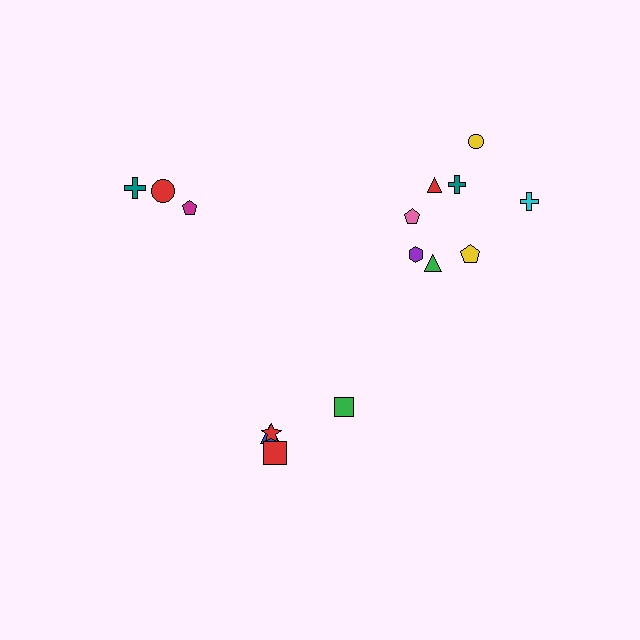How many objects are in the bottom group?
There are 4 objects.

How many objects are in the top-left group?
There are 3 objects.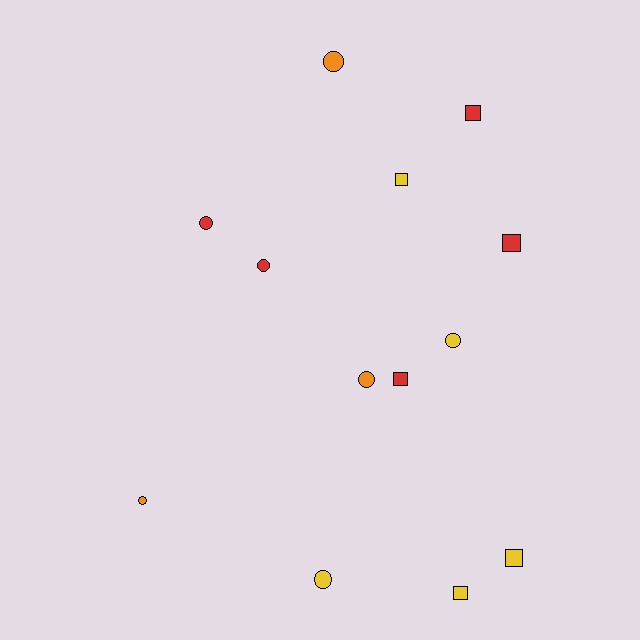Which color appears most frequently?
Yellow, with 5 objects.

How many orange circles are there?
There are 3 orange circles.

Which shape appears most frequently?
Circle, with 7 objects.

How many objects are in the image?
There are 13 objects.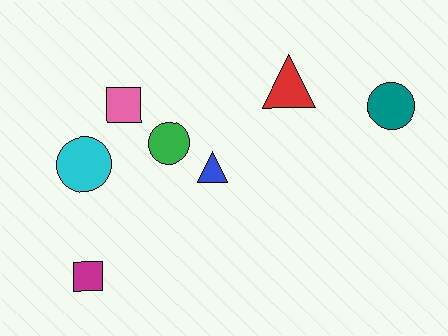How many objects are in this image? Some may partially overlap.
There are 7 objects.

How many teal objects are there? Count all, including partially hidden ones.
There is 1 teal object.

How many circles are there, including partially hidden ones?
There are 3 circles.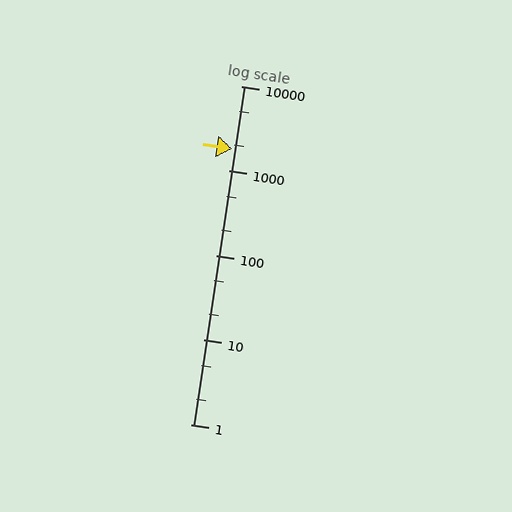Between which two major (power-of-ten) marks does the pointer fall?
The pointer is between 1000 and 10000.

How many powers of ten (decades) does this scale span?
The scale spans 4 decades, from 1 to 10000.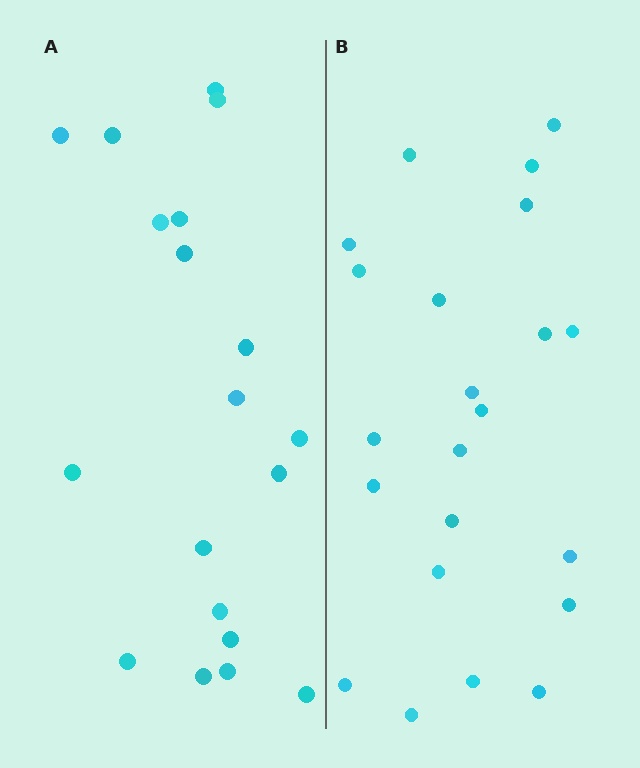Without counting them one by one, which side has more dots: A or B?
Region B (the right region) has more dots.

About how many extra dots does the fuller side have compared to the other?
Region B has just a few more — roughly 2 or 3 more dots than region A.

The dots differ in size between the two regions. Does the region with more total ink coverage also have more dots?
No. Region A has more total ink coverage because its dots are larger, but region B actually contains more individual dots. Total area can be misleading — the number of items is what matters here.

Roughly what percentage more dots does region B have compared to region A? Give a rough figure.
About 15% more.